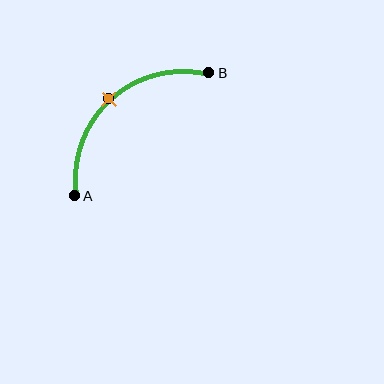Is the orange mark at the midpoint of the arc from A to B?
Yes. The orange mark lies on the arc at equal arc-length from both A and B — it is the arc midpoint.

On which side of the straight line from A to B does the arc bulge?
The arc bulges above and to the left of the straight line connecting A and B.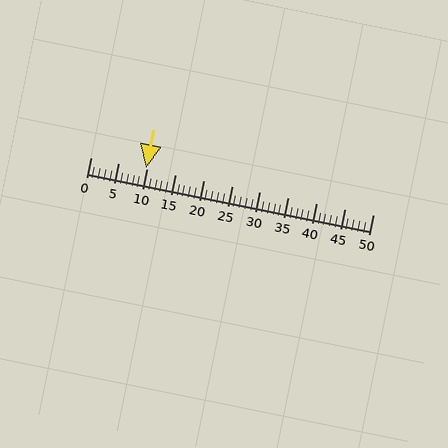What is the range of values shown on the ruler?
The ruler shows values from 0 to 50.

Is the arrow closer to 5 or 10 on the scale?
The arrow is closer to 10.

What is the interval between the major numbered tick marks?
The major tick marks are spaced 5 units apart.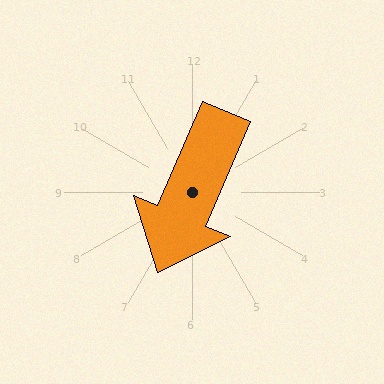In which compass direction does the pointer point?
Southwest.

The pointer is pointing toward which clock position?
Roughly 7 o'clock.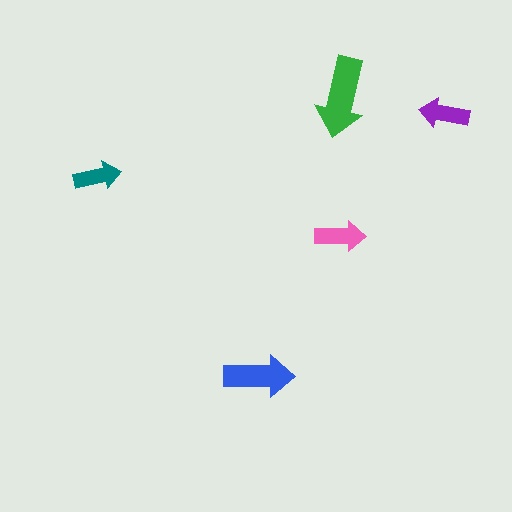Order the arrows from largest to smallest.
the green one, the blue one, the pink one, the purple one, the teal one.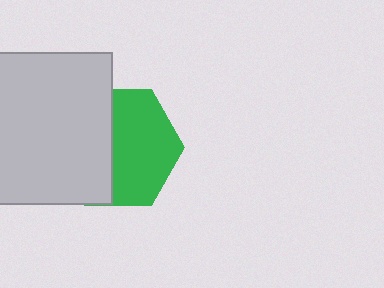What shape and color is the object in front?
The object in front is a light gray square.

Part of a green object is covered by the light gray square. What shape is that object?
It is a hexagon.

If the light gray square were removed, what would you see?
You would see the complete green hexagon.